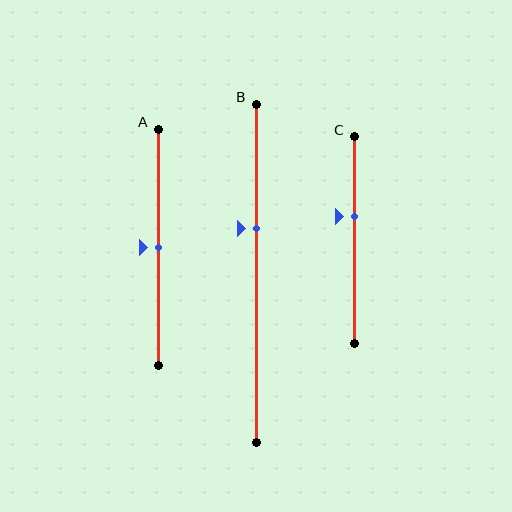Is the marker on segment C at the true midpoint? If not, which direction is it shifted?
No, the marker on segment C is shifted upward by about 11% of the segment length.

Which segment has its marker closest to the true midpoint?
Segment A has its marker closest to the true midpoint.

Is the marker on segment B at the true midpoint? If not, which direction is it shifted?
No, the marker on segment B is shifted upward by about 13% of the segment length.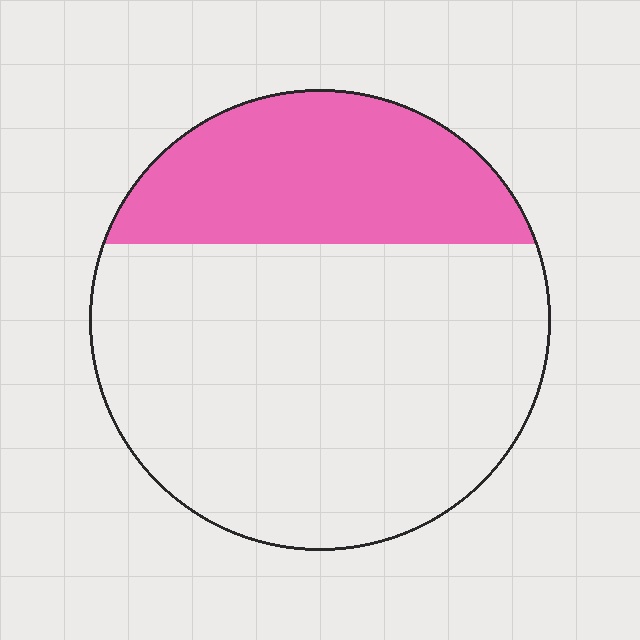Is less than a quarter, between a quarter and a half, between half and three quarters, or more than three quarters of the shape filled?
Between a quarter and a half.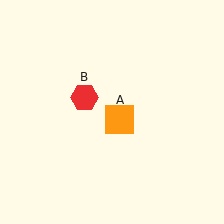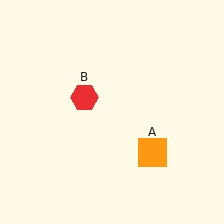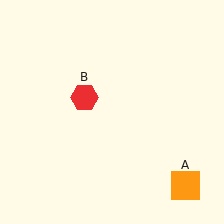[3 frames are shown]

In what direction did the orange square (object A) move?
The orange square (object A) moved down and to the right.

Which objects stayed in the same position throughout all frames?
Red hexagon (object B) remained stationary.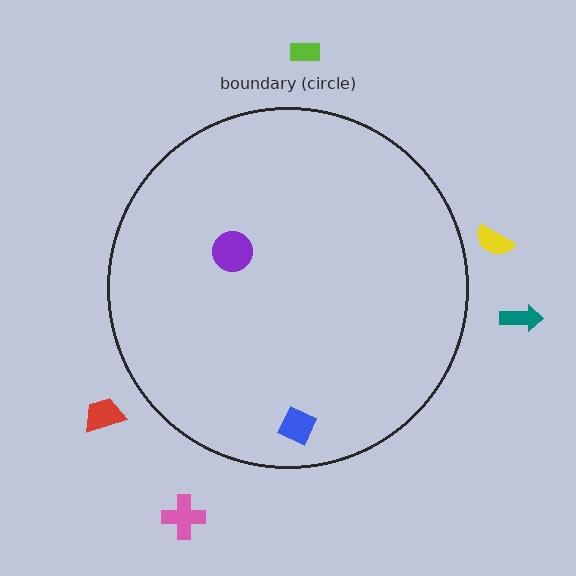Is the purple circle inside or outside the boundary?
Inside.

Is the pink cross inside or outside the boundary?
Outside.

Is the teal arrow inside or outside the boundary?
Outside.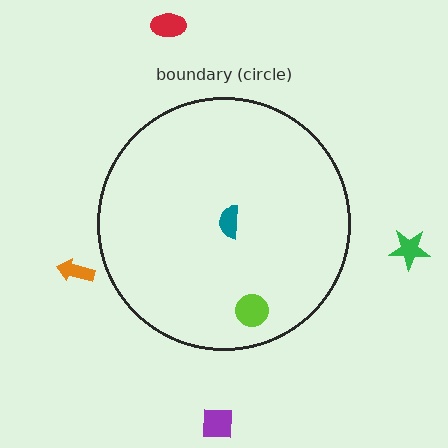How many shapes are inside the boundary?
2 inside, 4 outside.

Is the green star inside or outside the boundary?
Outside.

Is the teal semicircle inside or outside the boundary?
Inside.